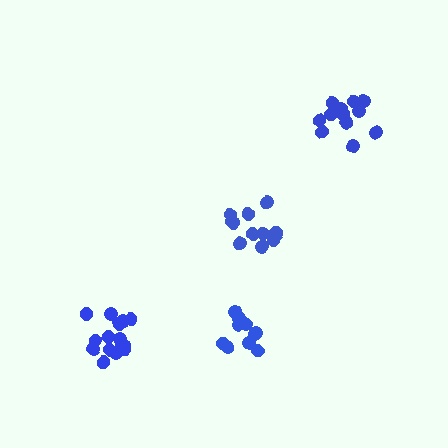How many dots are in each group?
Group 1: 15 dots, Group 2: 10 dots, Group 3: 12 dots, Group 4: 12 dots (49 total).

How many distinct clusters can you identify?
There are 4 distinct clusters.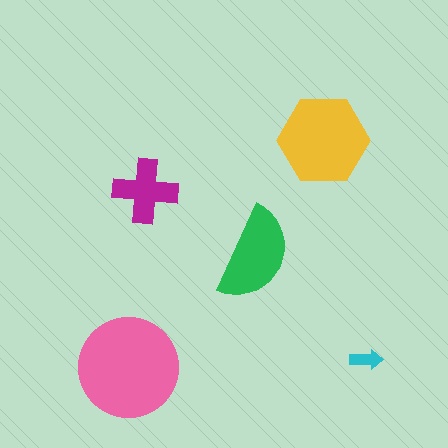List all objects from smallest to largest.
The cyan arrow, the magenta cross, the green semicircle, the yellow hexagon, the pink circle.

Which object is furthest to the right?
The cyan arrow is rightmost.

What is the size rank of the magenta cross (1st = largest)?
4th.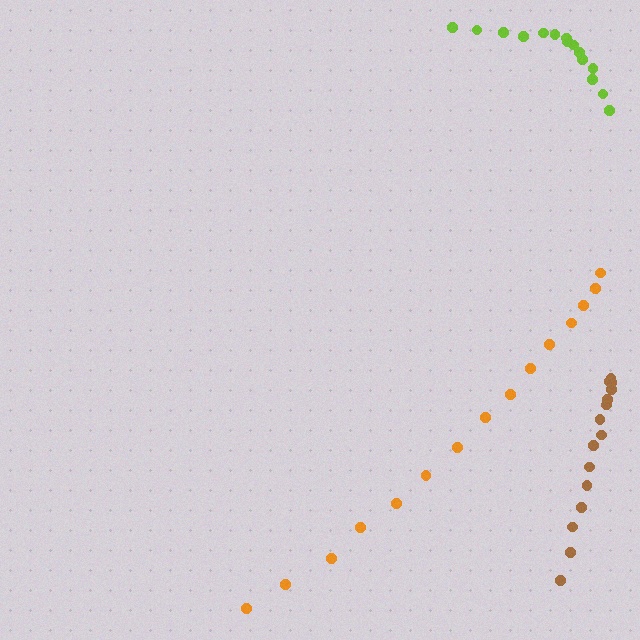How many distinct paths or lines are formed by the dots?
There are 3 distinct paths.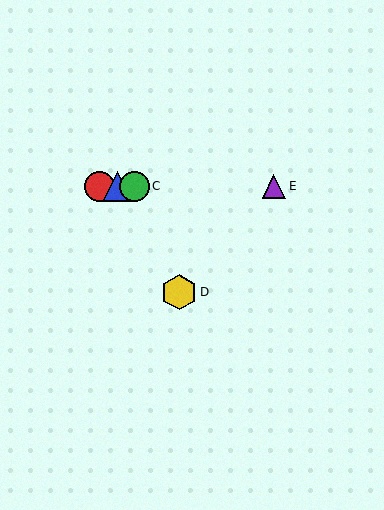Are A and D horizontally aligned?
No, A is at y≈186 and D is at y≈292.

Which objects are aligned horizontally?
Objects A, B, C, E are aligned horizontally.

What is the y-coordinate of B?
Object B is at y≈186.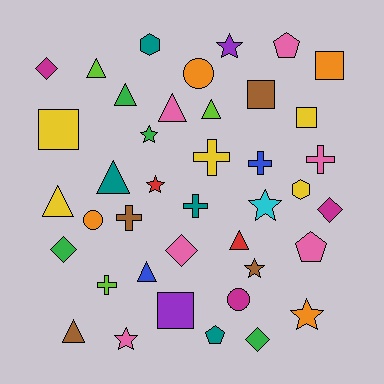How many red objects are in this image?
There are 2 red objects.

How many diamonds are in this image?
There are 5 diamonds.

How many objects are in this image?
There are 40 objects.